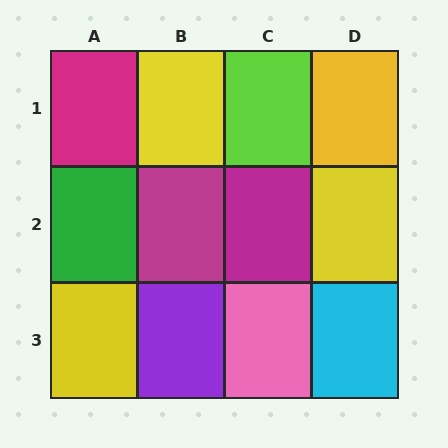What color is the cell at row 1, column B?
Yellow.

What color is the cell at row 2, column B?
Magenta.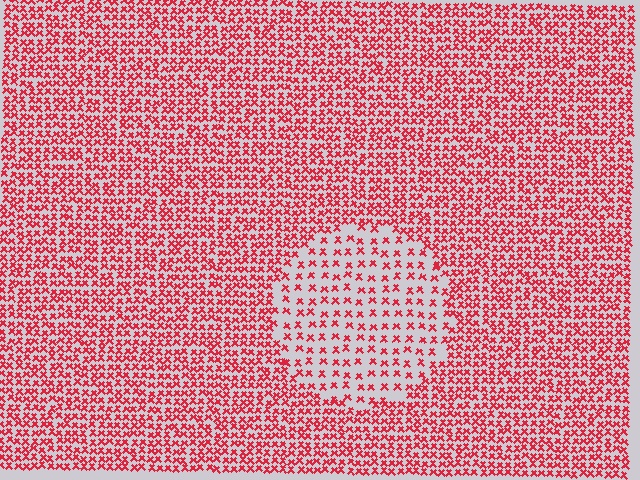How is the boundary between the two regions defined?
The boundary is defined by a change in element density (approximately 2.2x ratio). All elements are the same color, size, and shape.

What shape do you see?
I see a circle.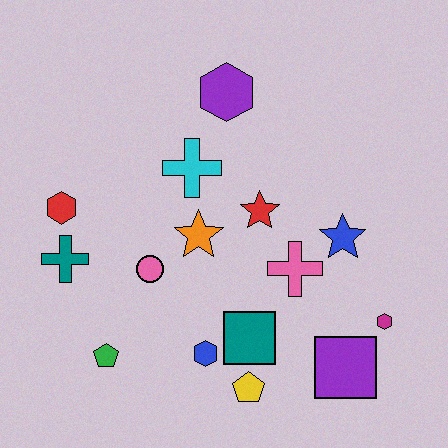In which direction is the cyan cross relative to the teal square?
The cyan cross is above the teal square.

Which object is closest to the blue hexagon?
The teal square is closest to the blue hexagon.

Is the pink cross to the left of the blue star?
Yes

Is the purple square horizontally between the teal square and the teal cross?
No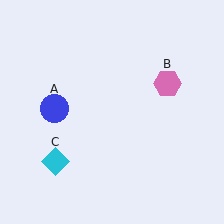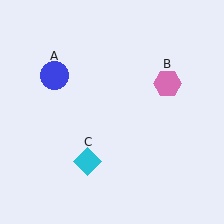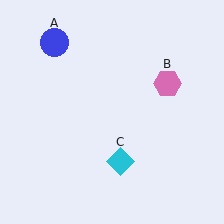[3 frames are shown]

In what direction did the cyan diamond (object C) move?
The cyan diamond (object C) moved right.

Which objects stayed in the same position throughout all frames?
Pink hexagon (object B) remained stationary.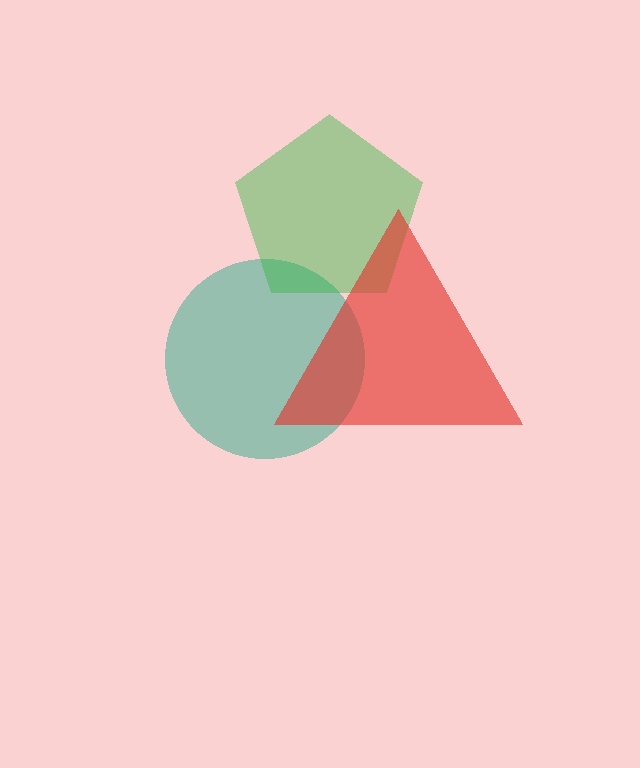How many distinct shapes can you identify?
There are 3 distinct shapes: a teal circle, a green pentagon, a red triangle.